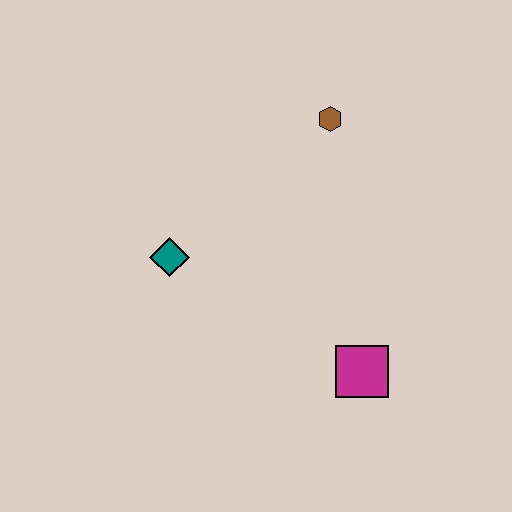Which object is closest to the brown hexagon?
The teal diamond is closest to the brown hexagon.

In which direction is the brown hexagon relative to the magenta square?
The brown hexagon is above the magenta square.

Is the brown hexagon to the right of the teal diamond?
Yes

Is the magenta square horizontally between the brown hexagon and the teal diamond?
No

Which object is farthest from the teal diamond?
The magenta square is farthest from the teal diamond.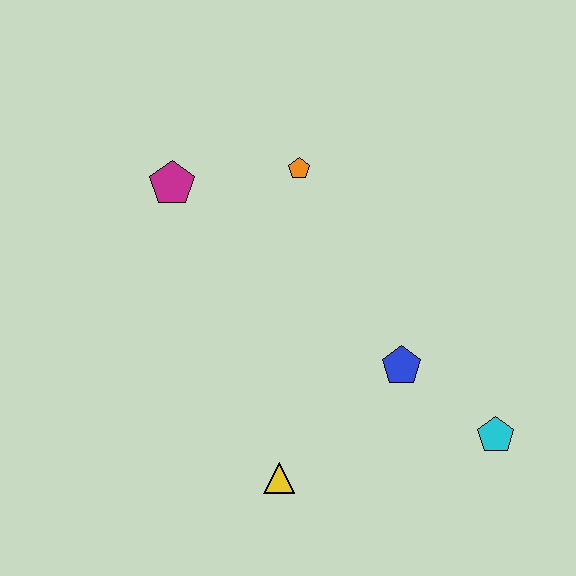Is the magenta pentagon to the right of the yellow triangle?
No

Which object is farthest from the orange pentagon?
The cyan pentagon is farthest from the orange pentagon.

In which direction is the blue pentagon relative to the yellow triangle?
The blue pentagon is to the right of the yellow triangle.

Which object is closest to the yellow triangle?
The blue pentagon is closest to the yellow triangle.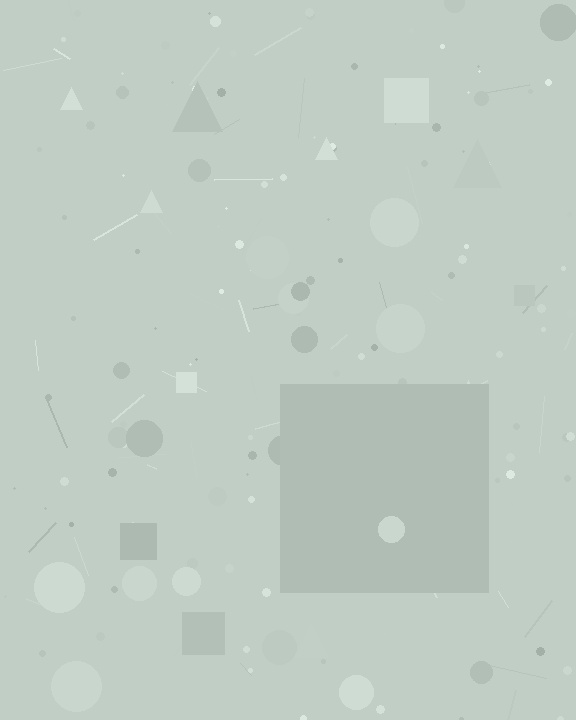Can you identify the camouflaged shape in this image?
The camouflaged shape is a square.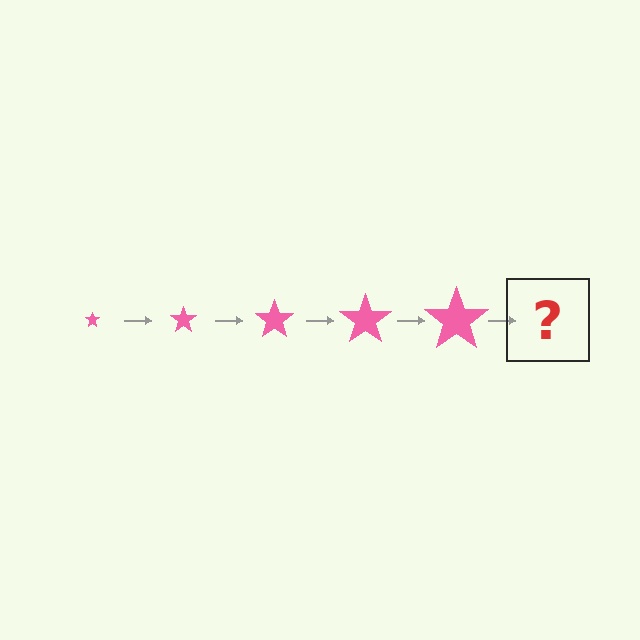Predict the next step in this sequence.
The next step is a pink star, larger than the previous one.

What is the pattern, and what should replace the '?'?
The pattern is that the star gets progressively larger each step. The '?' should be a pink star, larger than the previous one.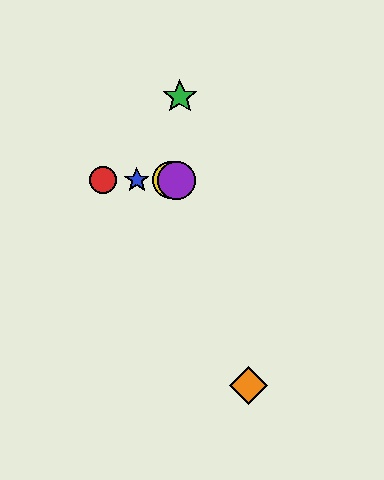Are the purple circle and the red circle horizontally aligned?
Yes, both are at y≈180.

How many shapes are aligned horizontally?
4 shapes (the red circle, the blue star, the yellow circle, the purple circle) are aligned horizontally.